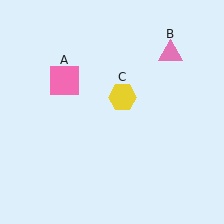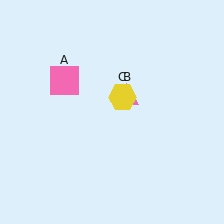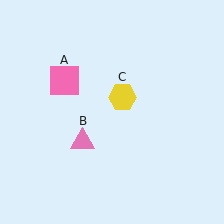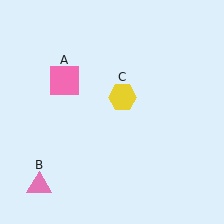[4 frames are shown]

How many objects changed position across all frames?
1 object changed position: pink triangle (object B).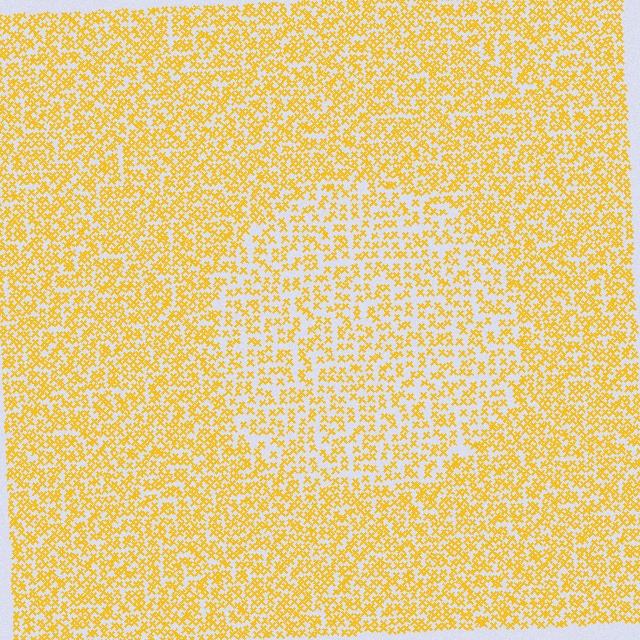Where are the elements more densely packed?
The elements are more densely packed outside the circle boundary.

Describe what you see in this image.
The image contains small yellow elements arranged at two different densities. A circle-shaped region is visible where the elements are less densely packed than the surrounding area.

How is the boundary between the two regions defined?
The boundary is defined by a change in element density (approximately 1.6x ratio). All elements are the same color, size, and shape.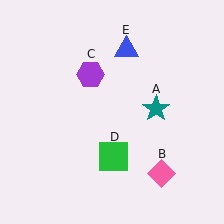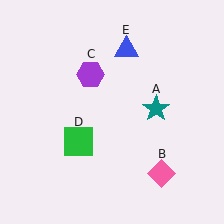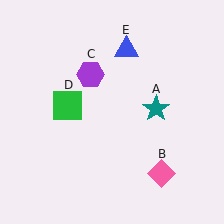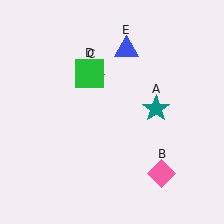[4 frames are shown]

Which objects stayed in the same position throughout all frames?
Teal star (object A) and pink diamond (object B) and purple hexagon (object C) and blue triangle (object E) remained stationary.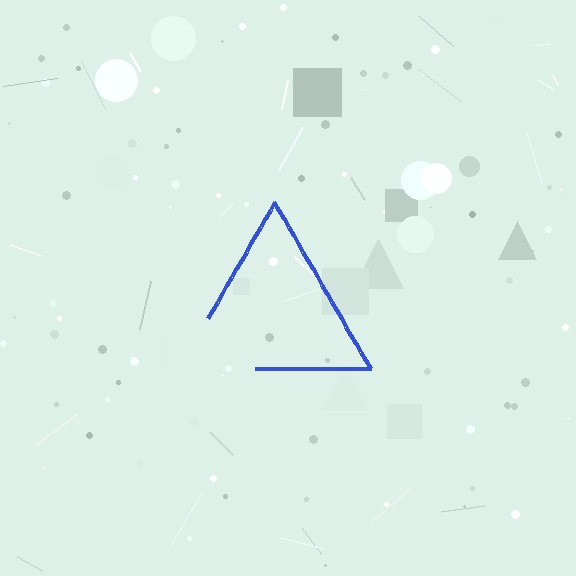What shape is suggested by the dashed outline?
The dashed outline suggests a triangle.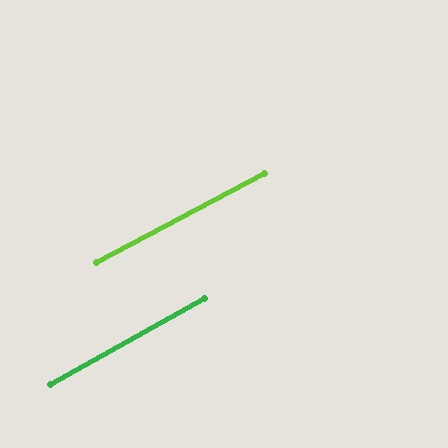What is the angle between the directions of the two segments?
Approximately 1 degree.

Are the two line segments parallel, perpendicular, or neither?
Parallel — their directions differ by only 1.0°.